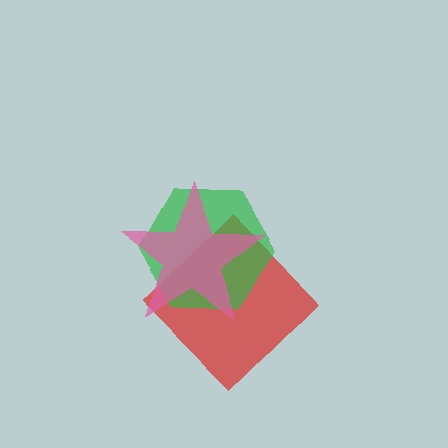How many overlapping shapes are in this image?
There are 3 overlapping shapes in the image.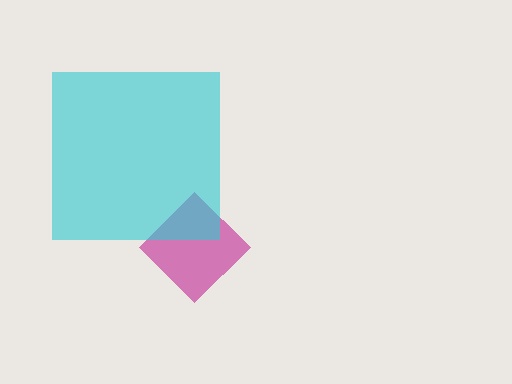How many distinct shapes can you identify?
There are 2 distinct shapes: a magenta diamond, a cyan square.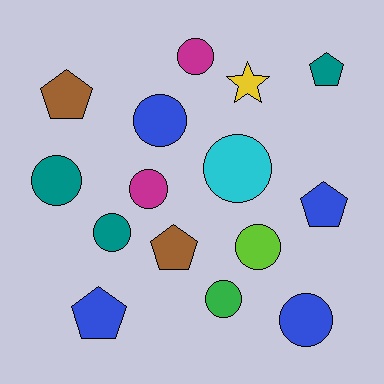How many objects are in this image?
There are 15 objects.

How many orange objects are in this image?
There are no orange objects.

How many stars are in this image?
There is 1 star.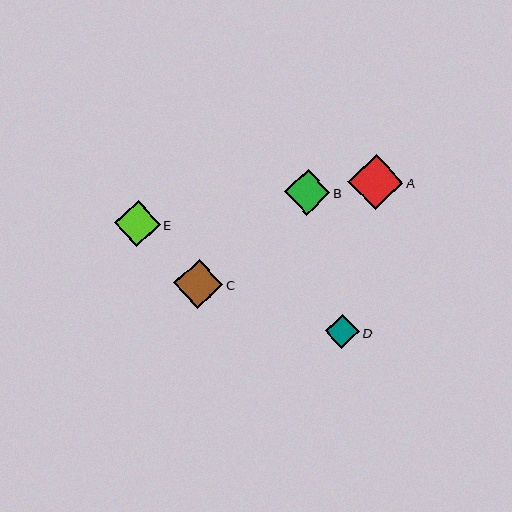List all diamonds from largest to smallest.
From largest to smallest: A, C, E, B, D.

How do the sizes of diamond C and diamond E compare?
Diamond C and diamond E are approximately the same size.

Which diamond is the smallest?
Diamond D is the smallest with a size of approximately 34 pixels.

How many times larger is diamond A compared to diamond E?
Diamond A is approximately 1.2 times the size of diamond E.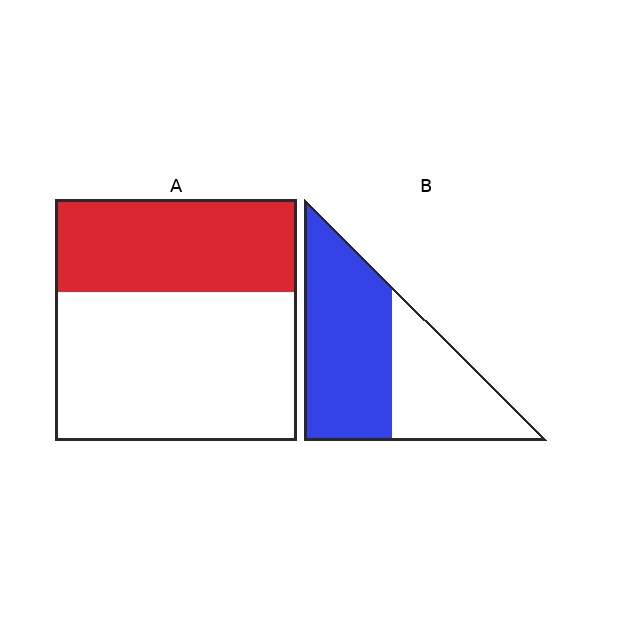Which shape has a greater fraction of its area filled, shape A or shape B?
Shape B.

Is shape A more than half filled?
No.